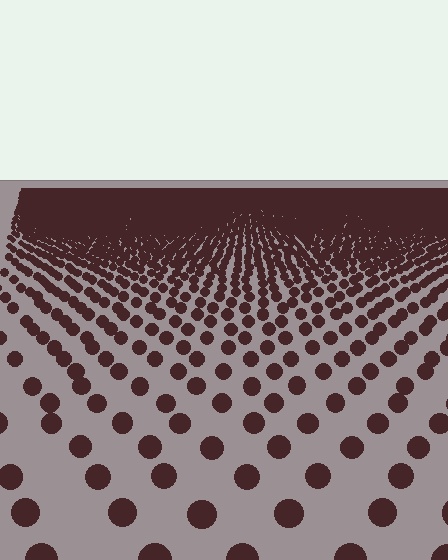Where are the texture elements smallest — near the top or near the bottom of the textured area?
Near the top.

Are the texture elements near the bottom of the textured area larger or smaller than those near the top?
Larger. Near the bottom, elements are closer to the viewer and appear at a bigger on-screen size.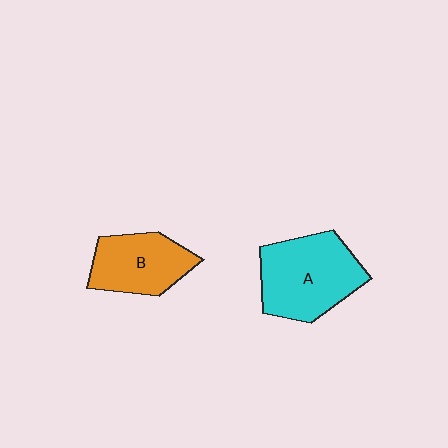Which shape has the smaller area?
Shape B (orange).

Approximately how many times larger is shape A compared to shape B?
Approximately 1.3 times.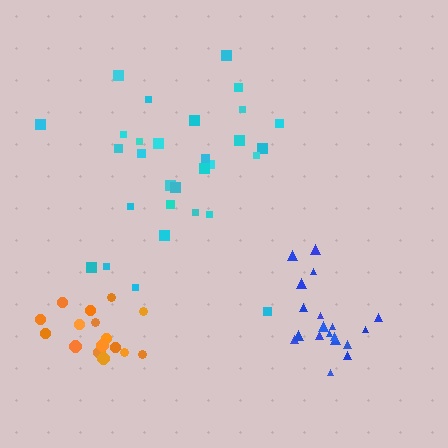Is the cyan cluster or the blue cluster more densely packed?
Blue.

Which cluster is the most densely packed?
Orange.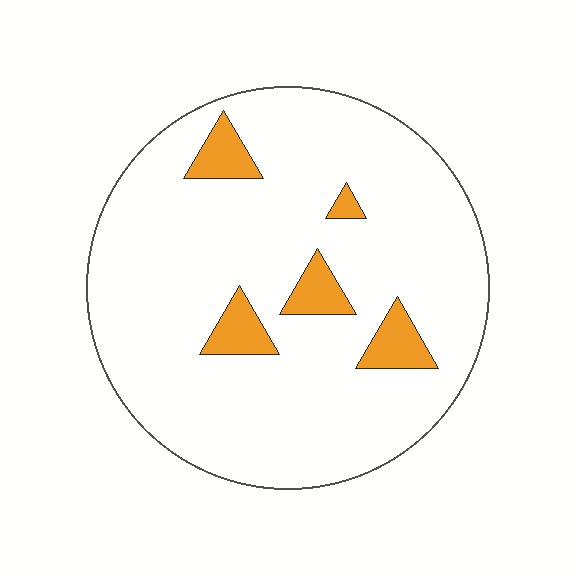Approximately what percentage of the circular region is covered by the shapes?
Approximately 10%.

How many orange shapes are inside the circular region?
5.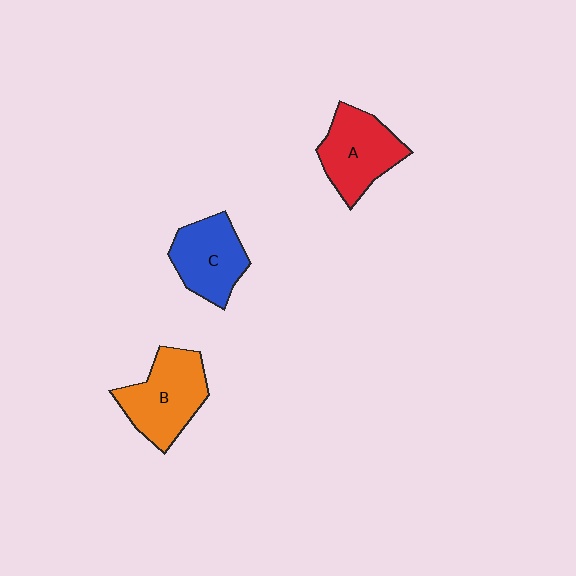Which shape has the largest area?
Shape B (orange).